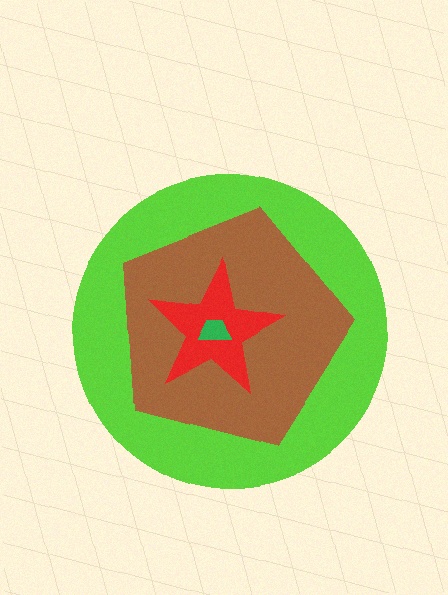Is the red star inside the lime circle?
Yes.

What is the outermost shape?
The lime circle.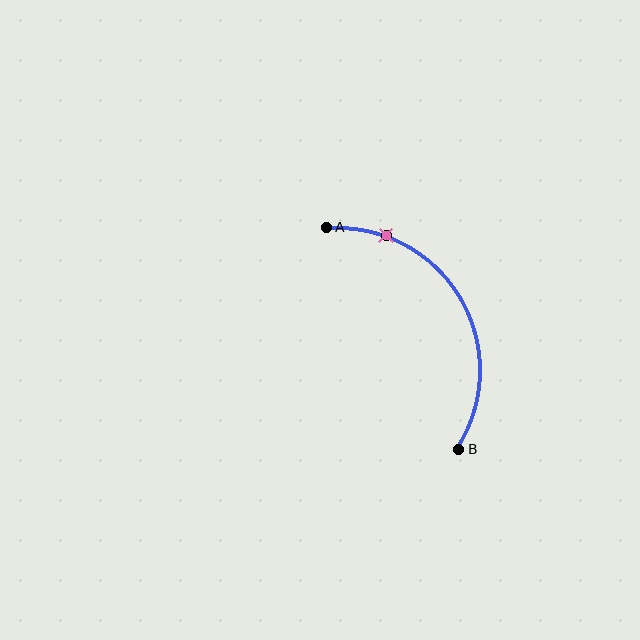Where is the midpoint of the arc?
The arc midpoint is the point on the curve farthest from the straight line joining A and B. It sits to the right of that line.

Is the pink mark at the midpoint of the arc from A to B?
No. The pink mark lies on the arc but is closer to endpoint A. The arc midpoint would be at the point on the curve equidistant along the arc from both A and B.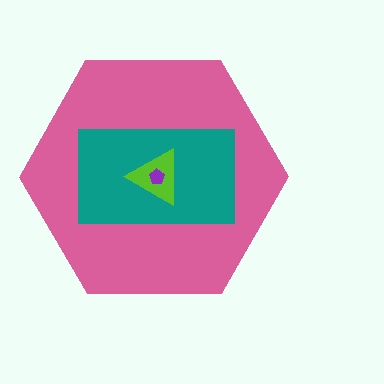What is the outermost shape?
The pink hexagon.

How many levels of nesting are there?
4.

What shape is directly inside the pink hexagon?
The teal rectangle.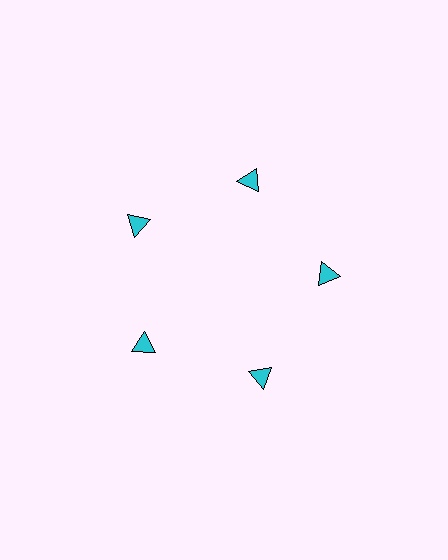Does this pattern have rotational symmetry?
Yes, this pattern has 5-fold rotational symmetry. It looks the same after rotating 72 degrees around the center.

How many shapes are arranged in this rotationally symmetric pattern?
There are 5 shapes, arranged in 5 groups of 1.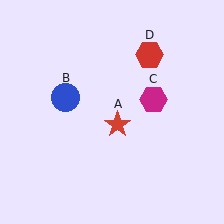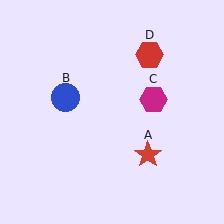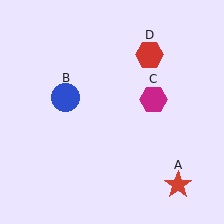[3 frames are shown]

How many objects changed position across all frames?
1 object changed position: red star (object A).